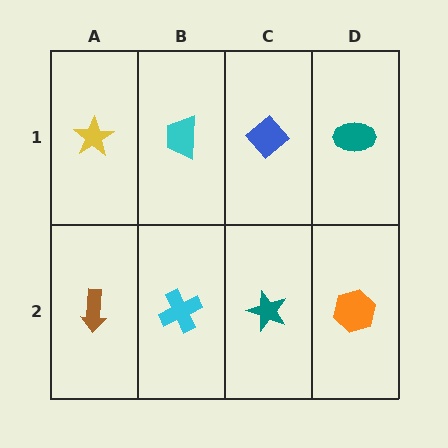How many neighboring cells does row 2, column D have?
2.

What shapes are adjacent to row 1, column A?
A brown arrow (row 2, column A), a cyan trapezoid (row 1, column B).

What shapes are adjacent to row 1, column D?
An orange hexagon (row 2, column D), a blue diamond (row 1, column C).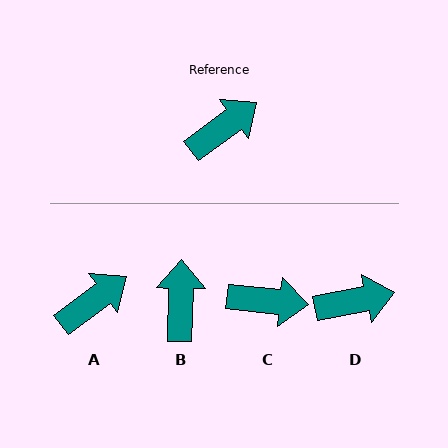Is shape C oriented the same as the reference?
No, it is off by about 43 degrees.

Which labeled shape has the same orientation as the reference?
A.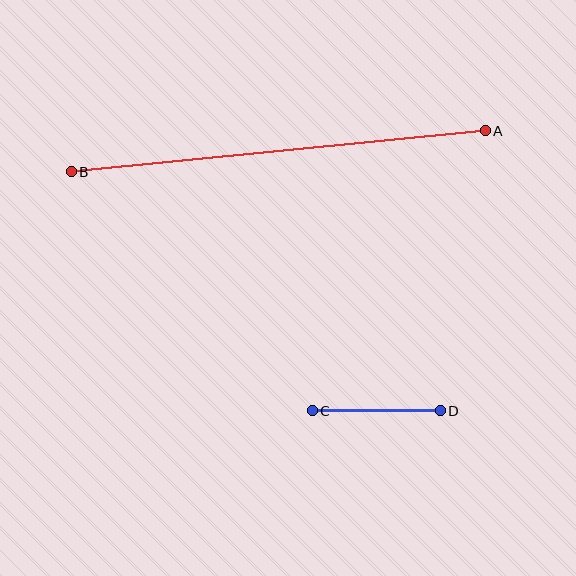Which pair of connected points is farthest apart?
Points A and B are farthest apart.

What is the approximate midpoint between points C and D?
The midpoint is at approximately (376, 411) pixels.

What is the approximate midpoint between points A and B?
The midpoint is at approximately (278, 151) pixels.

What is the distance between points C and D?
The distance is approximately 128 pixels.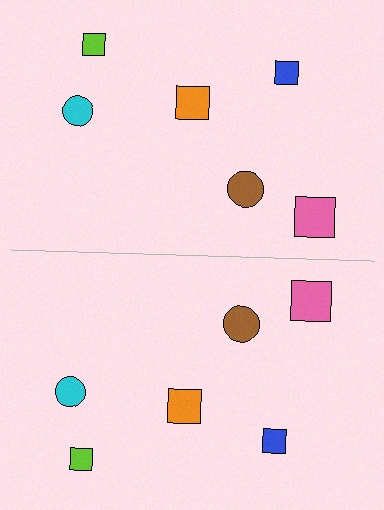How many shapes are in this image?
There are 12 shapes in this image.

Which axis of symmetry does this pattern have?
The pattern has a horizontal axis of symmetry running through the center of the image.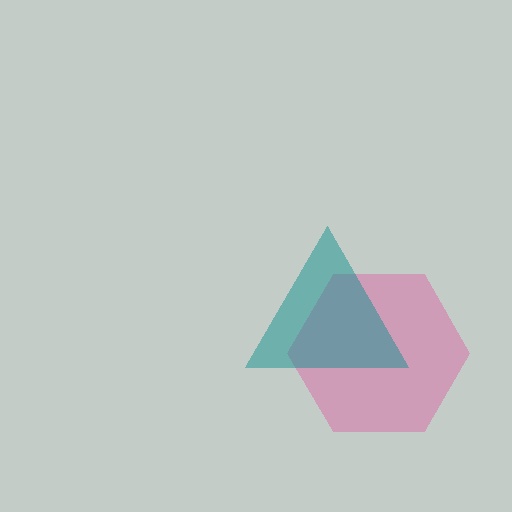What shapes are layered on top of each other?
The layered shapes are: a pink hexagon, a teal triangle.